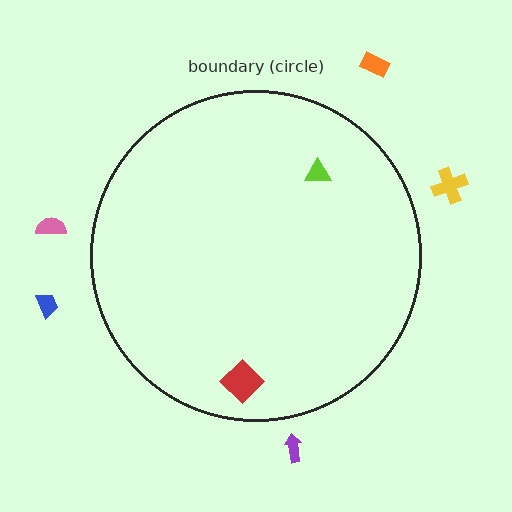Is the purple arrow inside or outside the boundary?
Outside.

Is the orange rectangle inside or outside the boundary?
Outside.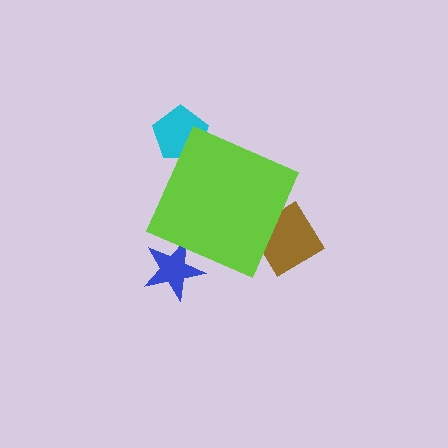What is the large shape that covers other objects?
A lime diamond.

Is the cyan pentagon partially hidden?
Yes, the cyan pentagon is partially hidden behind the lime diamond.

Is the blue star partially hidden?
Yes, the blue star is partially hidden behind the lime diamond.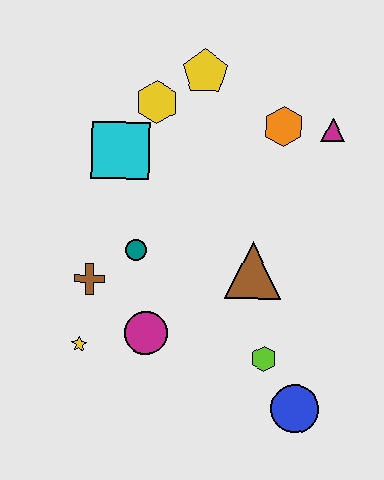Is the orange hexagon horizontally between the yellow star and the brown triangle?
No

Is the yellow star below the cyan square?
Yes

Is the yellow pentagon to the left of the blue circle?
Yes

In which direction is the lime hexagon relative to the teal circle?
The lime hexagon is to the right of the teal circle.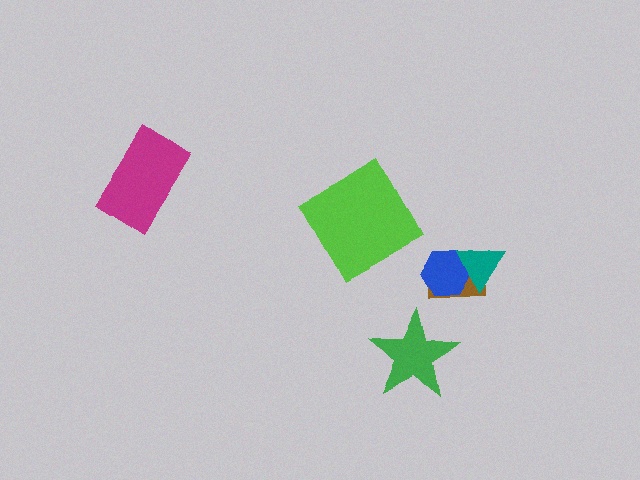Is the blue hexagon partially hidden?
Yes, it is partially covered by another shape.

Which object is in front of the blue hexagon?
The teal triangle is in front of the blue hexagon.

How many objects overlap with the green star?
0 objects overlap with the green star.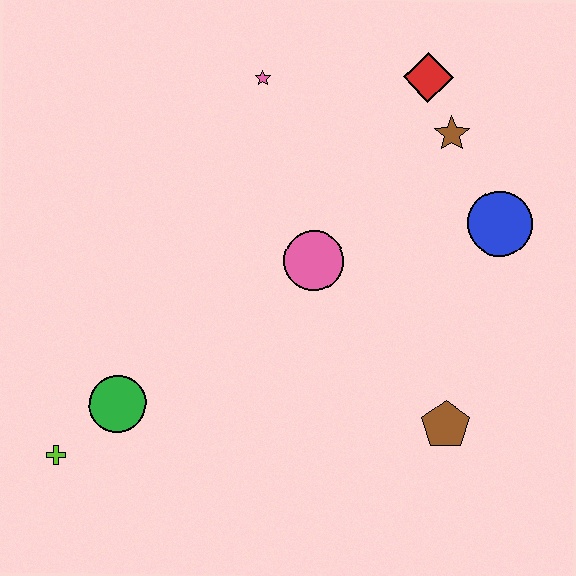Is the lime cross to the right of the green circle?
No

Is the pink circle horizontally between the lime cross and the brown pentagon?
Yes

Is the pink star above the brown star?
Yes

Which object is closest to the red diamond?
The brown star is closest to the red diamond.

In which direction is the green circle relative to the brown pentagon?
The green circle is to the left of the brown pentagon.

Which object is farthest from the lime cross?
The red diamond is farthest from the lime cross.